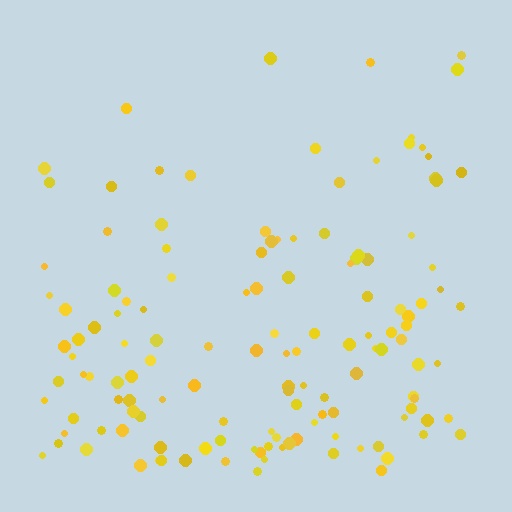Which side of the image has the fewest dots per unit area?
The top.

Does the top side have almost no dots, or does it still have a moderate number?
Still a moderate number, just noticeably fewer than the bottom.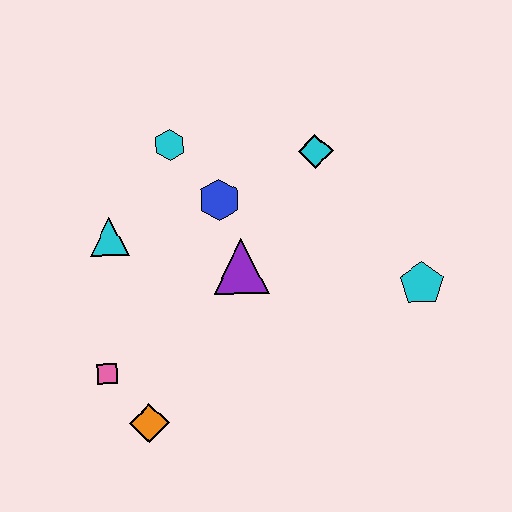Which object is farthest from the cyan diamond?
The orange diamond is farthest from the cyan diamond.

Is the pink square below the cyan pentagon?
Yes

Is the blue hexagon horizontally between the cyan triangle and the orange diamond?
No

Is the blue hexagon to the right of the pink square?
Yes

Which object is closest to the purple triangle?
The blue hexagon is closest to the purple triangle.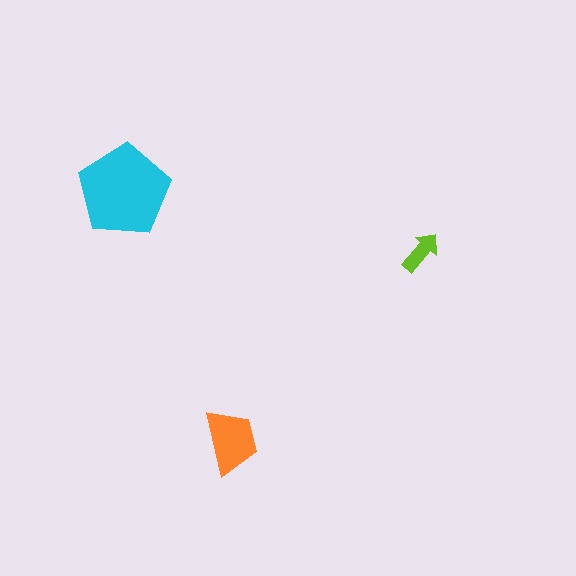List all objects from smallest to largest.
The lime arrow, the orange trapezoid, the cyan pentagon.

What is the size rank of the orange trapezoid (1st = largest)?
2nd.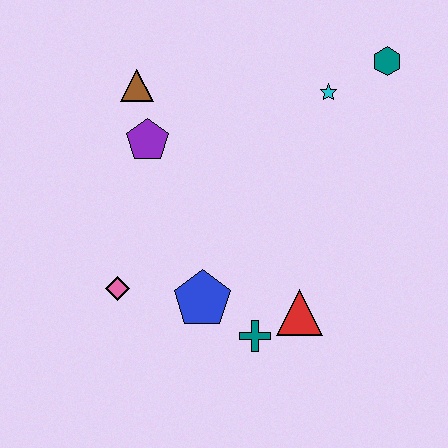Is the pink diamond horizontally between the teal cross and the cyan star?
No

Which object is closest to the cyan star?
The teal hexagon is closest to the cyan star.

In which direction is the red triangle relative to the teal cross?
The red triangle is to the right of the teal cross.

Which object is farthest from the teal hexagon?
The pink diamond is farthest from the teal hexagon.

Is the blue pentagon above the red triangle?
Yes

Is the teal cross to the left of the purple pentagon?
No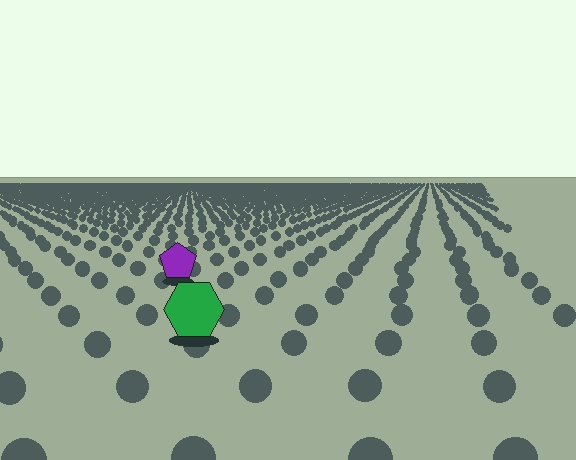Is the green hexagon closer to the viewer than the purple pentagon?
Yes. The green hexagon is closer — you can tell from the texture gradient: the ground texture is coarser near it.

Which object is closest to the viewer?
The green hexagon is closest. The texture marks near it are larger and more spread out.